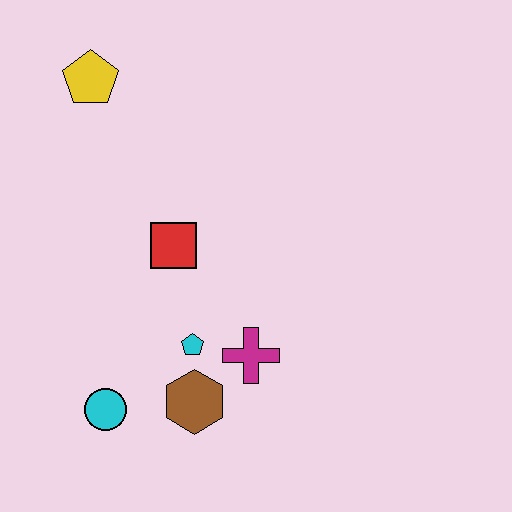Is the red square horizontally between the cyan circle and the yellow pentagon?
No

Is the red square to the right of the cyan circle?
Yes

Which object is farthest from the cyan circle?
The yellow pentagon is farthest from the cyan circle.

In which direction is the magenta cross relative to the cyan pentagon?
The magenta cross is to the right of the cyan pentagon.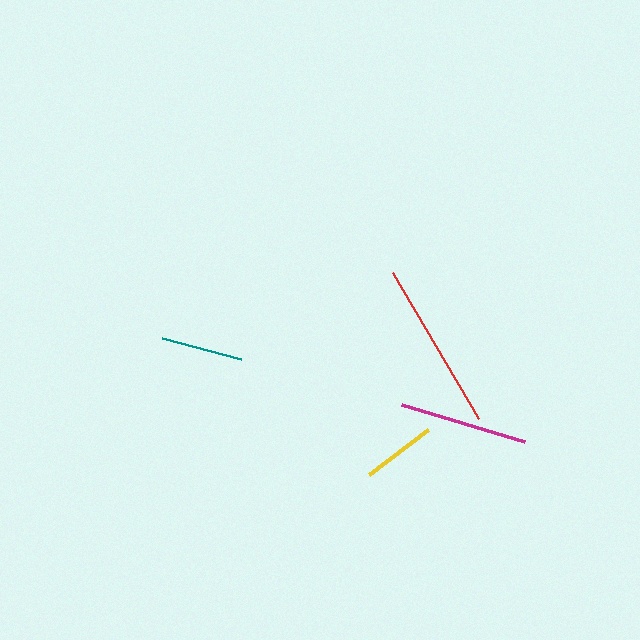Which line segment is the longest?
The red line is the longest at approximately 169 pixels.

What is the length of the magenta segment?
The magenta segment is approximately 128 pixels long.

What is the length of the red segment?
The red segment is approximately 169 pixels long.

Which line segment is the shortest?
The yellow line is the shortest at approximately 74 pixels.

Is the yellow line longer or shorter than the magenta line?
The magenta line is longer than the yellow line.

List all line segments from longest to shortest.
From longest to shortest: red, magenta, teal, yellow.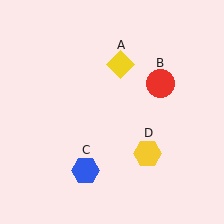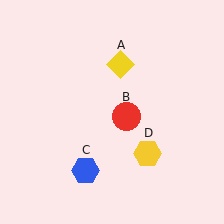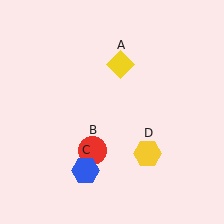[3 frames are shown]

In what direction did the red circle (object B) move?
The red circle (object B) moved down and to the left.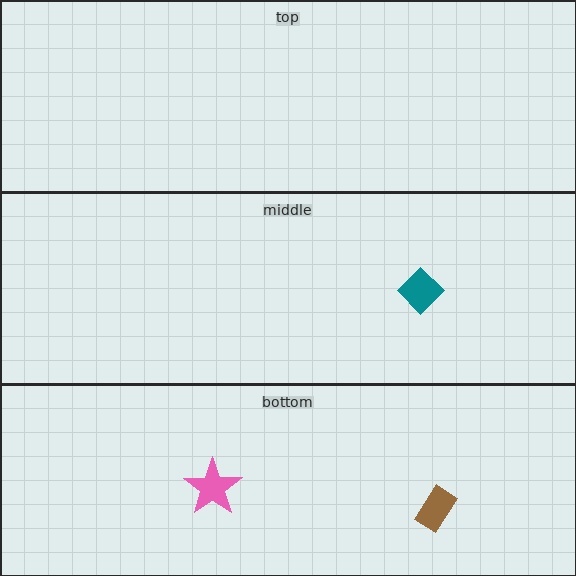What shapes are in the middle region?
The teal diamond.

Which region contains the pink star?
The bottom region.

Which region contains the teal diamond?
The middle region.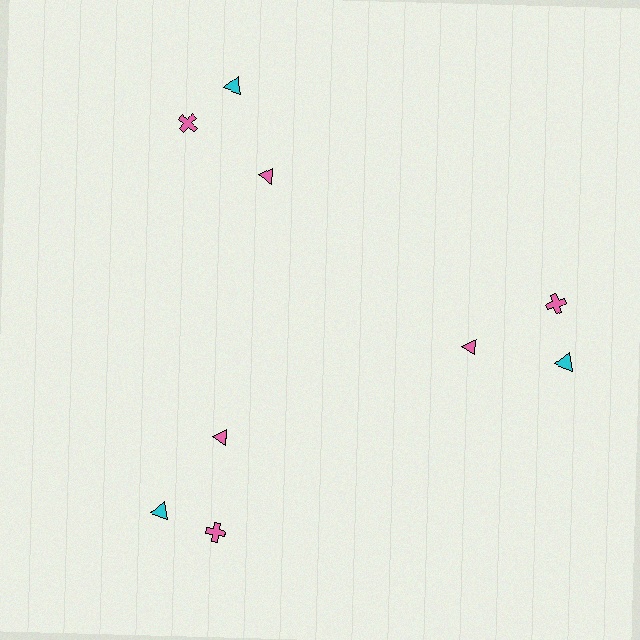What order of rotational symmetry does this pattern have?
This pattern has 3-fold rotational symmetry.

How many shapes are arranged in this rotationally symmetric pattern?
There are 9 shapes, arranged in 3 groups of 3.